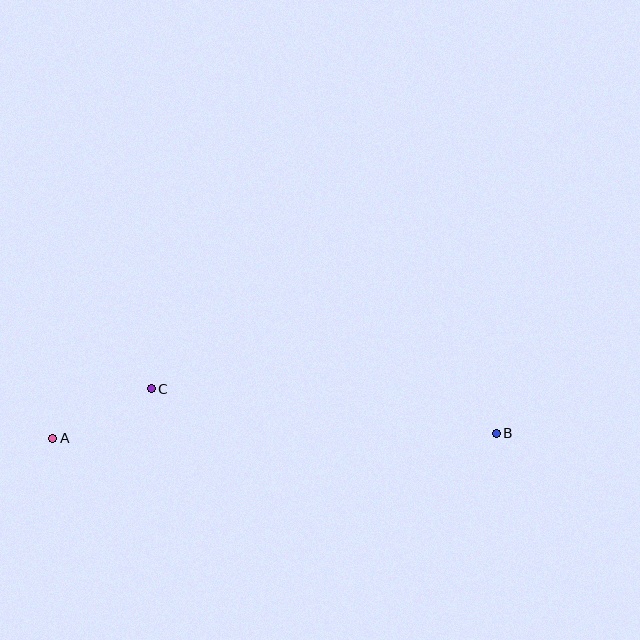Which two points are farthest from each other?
Points A and B are farthest from each other.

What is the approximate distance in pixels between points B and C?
The distance between B and C is approximately 347 pixels.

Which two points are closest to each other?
Points A and C are closest to each other.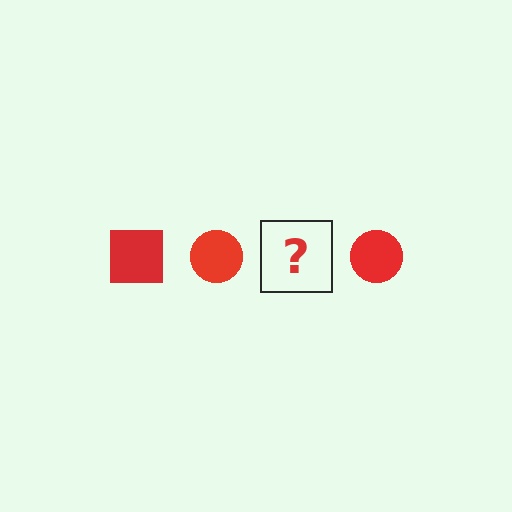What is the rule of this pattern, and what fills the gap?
The rule is that the pattern cycles through square, circle shapes in red. The gap should be filled with a red square.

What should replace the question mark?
The question mark should be replaced with a red square.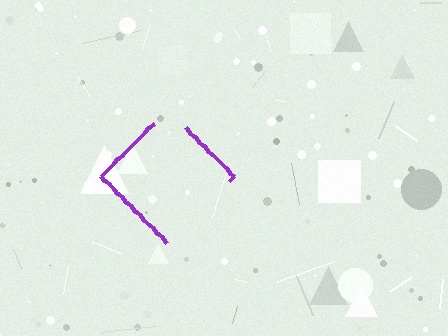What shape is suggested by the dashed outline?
The dashed outline suggests a diamond.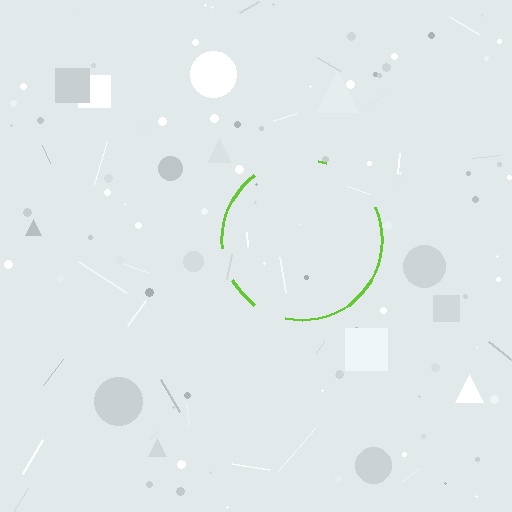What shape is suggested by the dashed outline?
The dashed outline suggests a circle.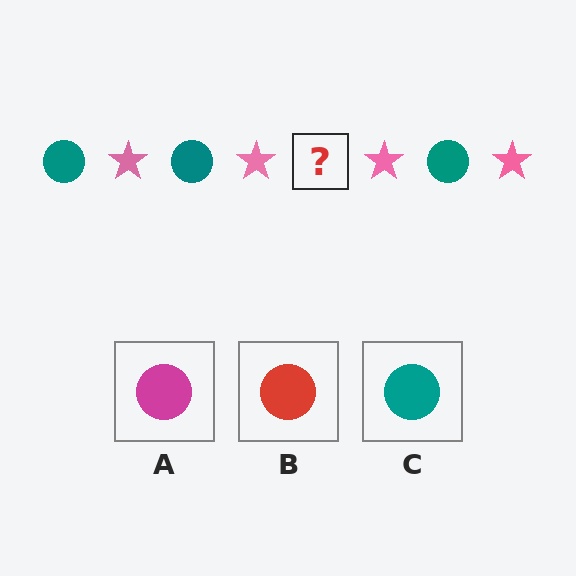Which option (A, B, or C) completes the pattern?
C.